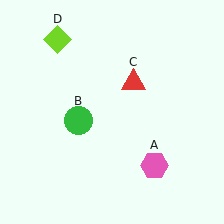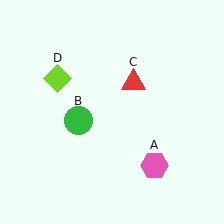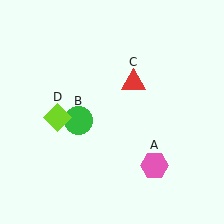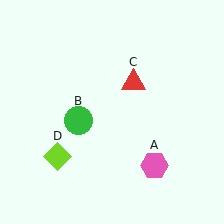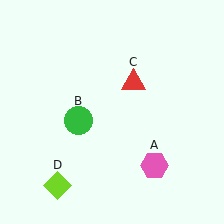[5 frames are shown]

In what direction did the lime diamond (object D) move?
The lime diamond (object D) moved down.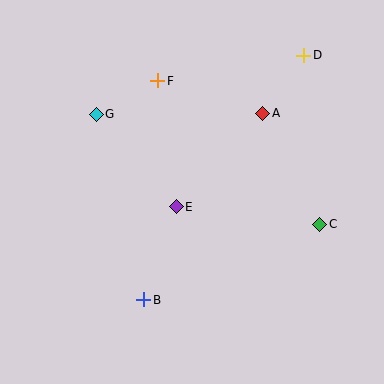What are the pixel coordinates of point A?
Point A is at (263, 113).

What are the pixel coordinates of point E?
Point E is at (176, 207).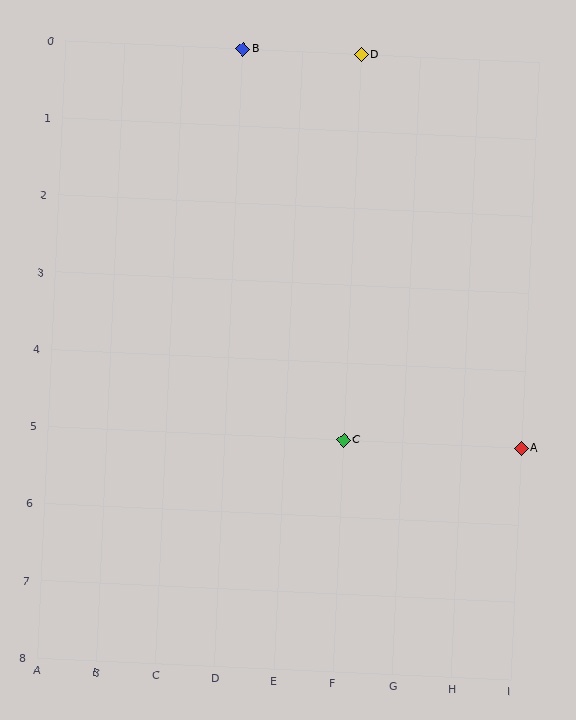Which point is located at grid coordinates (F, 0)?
Point D is at (F, 0).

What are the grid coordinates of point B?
Point B is at grid coordinates (D, 0).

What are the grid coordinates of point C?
Point C is at grid coordinates (F, 5).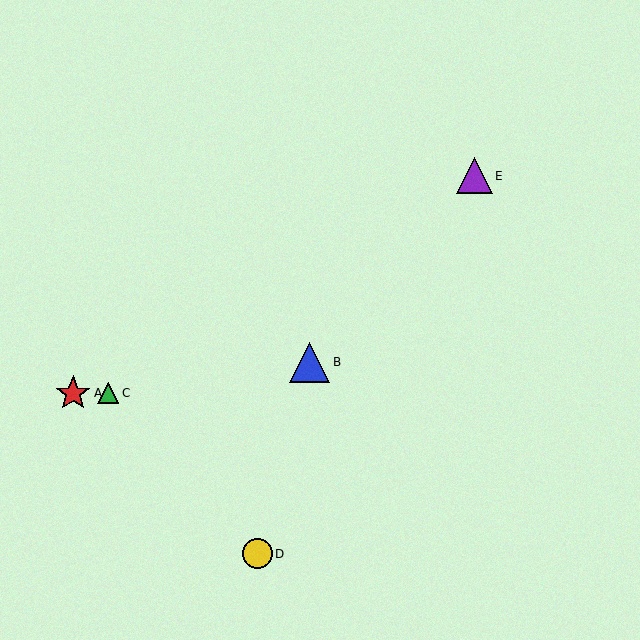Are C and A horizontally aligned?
Yes, both are at y≈393.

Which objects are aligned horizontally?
Objects A, C are aligned horizontally.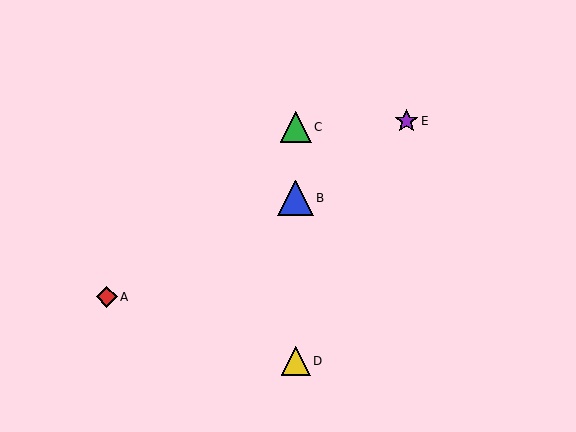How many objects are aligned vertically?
3 objects (B, C, D) are aligned vertically.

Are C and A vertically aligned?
No, C is at x≈296 and A is at x≈107.